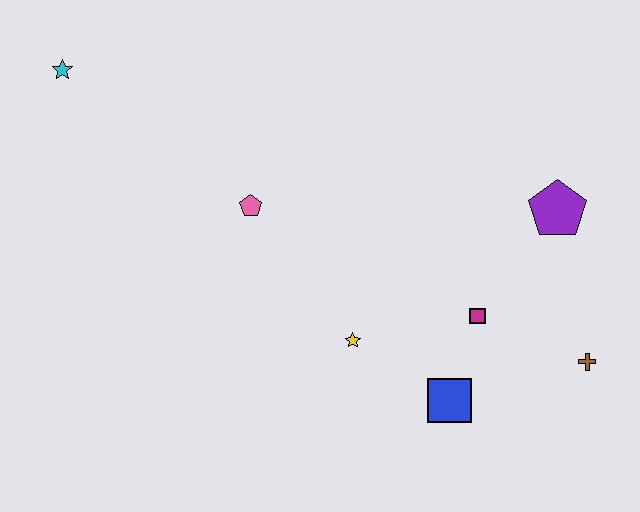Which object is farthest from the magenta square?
The cyan star is farthest from the magenta square.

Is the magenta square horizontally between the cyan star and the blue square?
No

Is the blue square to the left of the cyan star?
No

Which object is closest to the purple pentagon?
The magenta square is closest to the purple pentagon.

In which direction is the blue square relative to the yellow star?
The blue square is to the right of the yellow star.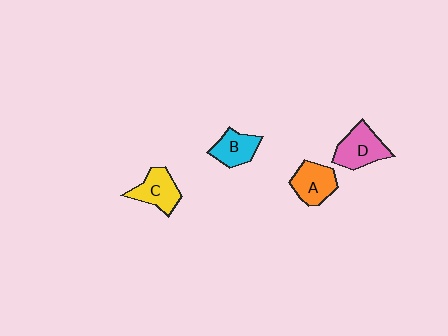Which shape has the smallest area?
Shape B (cyan).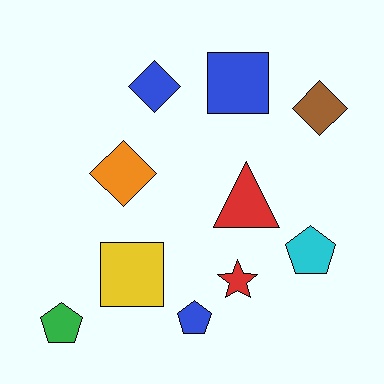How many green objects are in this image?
There is 1 green object.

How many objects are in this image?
There are 10 objects.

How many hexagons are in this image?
There are no hexagons.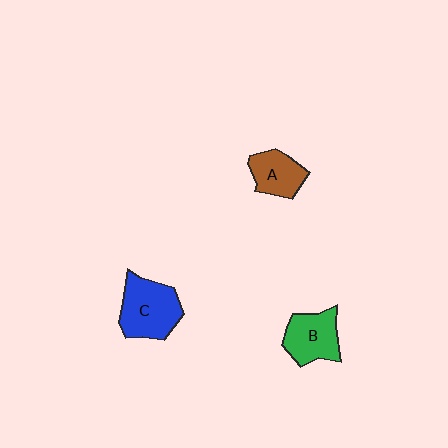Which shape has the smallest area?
Shape A (brown).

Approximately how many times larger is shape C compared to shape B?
Approximately 1.3 times.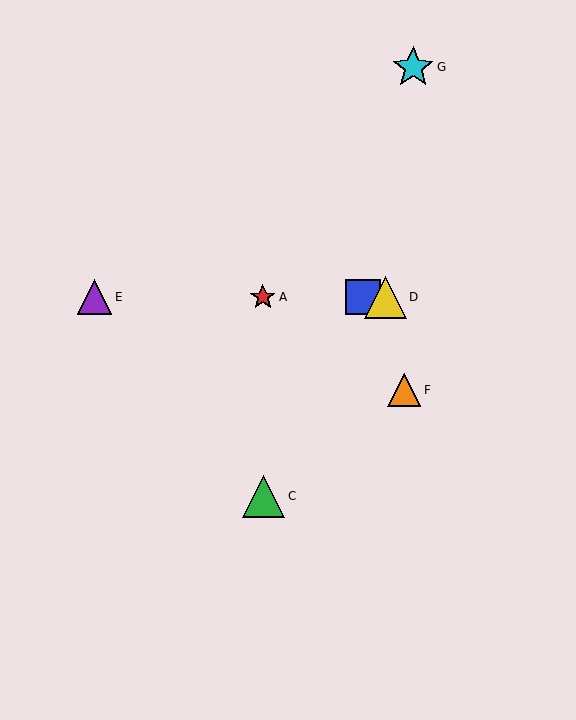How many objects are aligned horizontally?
4 objects (A, B, D, E) are aligned horizontally.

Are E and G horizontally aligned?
No, E is at y≈297 and G is at y≈67.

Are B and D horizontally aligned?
Yes, both are at y≈297.